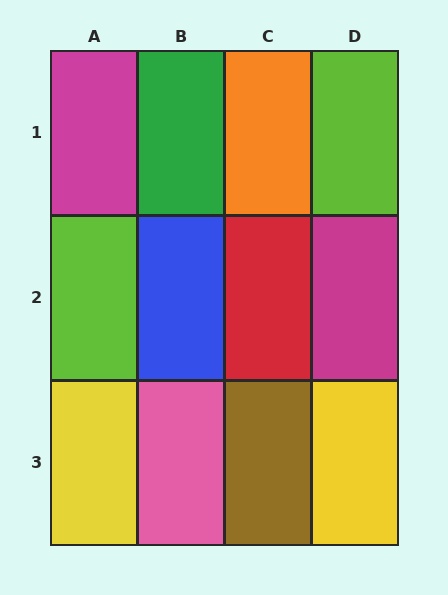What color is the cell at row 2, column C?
Red.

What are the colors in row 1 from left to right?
Magenta, green, orange, lime.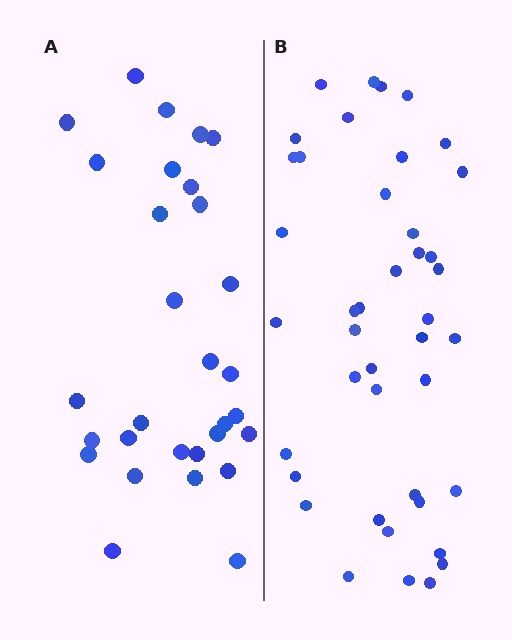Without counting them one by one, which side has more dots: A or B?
Region B (the right region) has more dots.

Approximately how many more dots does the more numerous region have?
Region B has roughly 12 or so more dots than region A.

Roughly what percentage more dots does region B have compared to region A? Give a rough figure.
About 40% more.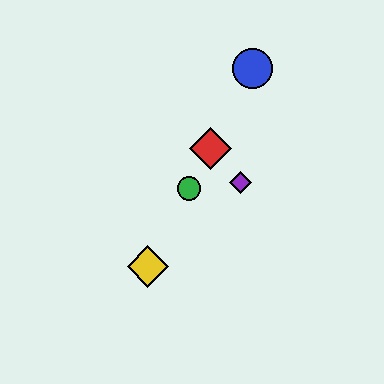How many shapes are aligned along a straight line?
4 shapes (the red diamond, the blue circle, the green circle, the yellow diamond) are aligned along a straight line.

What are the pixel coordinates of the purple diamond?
The purple diamond is at (240, 182).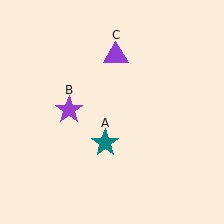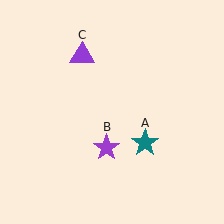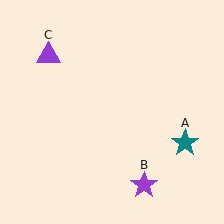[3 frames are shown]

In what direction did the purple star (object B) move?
The purple star (object B) moved down and to the right.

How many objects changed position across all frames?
3 objects changed position: teal star (object A), purple star (object B), purple triangle (object C).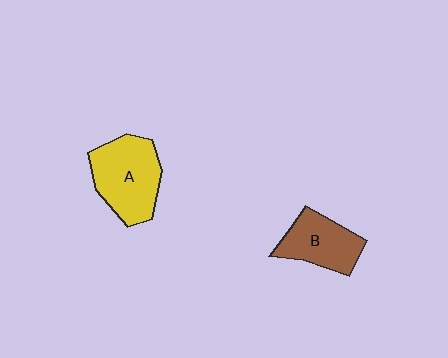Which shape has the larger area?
Shape A (yellow).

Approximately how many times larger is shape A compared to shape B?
Approximately 1.4 times.